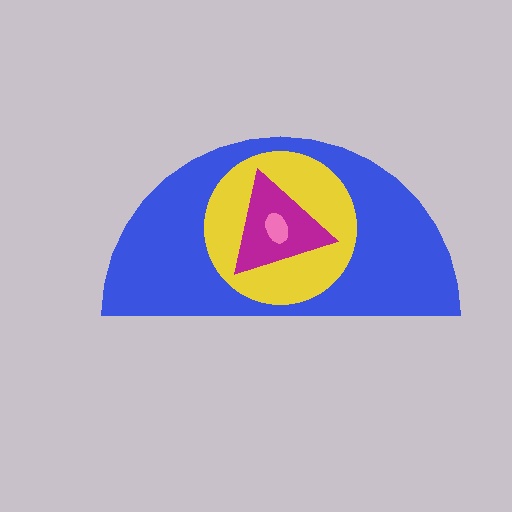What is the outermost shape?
The blue semicircle.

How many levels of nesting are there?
4.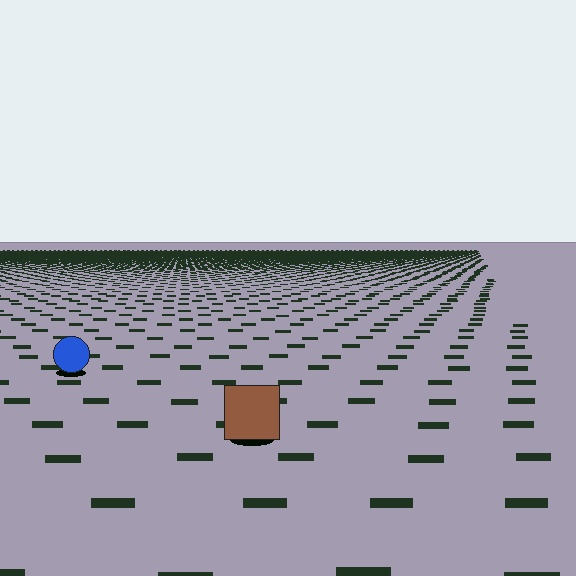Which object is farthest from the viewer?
The blue circle is farthest from the viewer. It appears smaller and the ground texture around it is denser.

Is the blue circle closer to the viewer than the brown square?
No. The brown square is closer — you can tell from the texture gradient: the ground texture is coarser near it.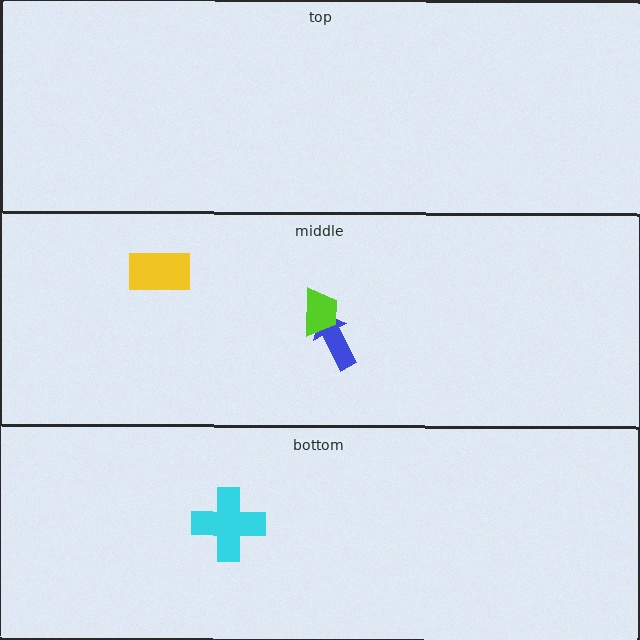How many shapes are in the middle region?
3.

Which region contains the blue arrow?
The middle region.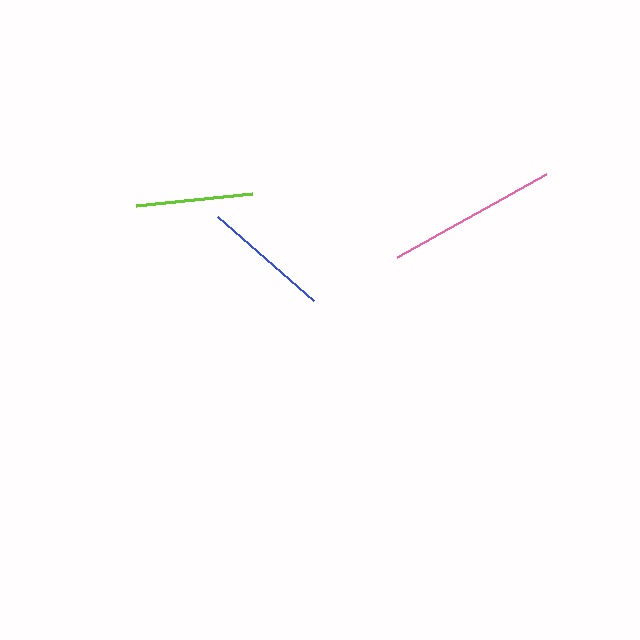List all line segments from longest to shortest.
From longest to shortest: pink, blue, lime.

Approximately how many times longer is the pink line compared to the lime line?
The pink line is approximately 1.5 times the length of the lime line.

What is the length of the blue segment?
The blue segment is approximately 127 pixels long.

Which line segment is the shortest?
The lime line is the shortest at approximately 116 pixels.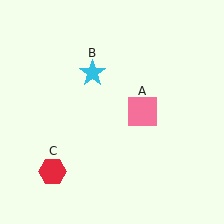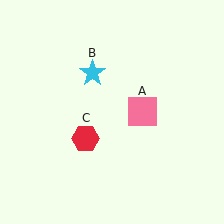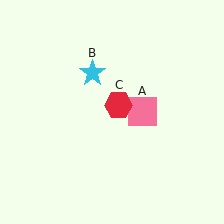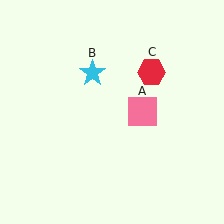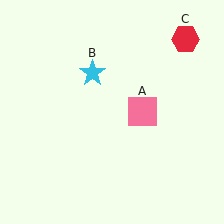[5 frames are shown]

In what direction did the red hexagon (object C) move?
The red hexagon (object C) moved up and to the right.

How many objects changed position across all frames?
1 object changed position: red hexagon (object C).